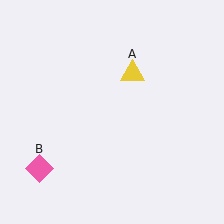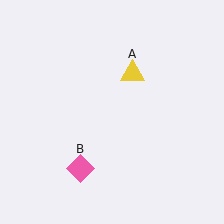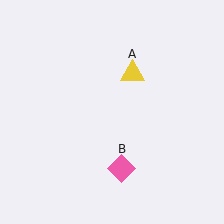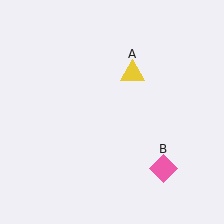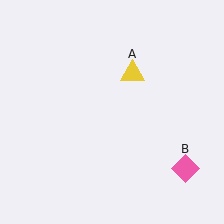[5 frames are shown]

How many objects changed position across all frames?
1 object changed position: pink diamond (object B).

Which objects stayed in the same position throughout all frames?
Yellow triangle (object A) remained stationary.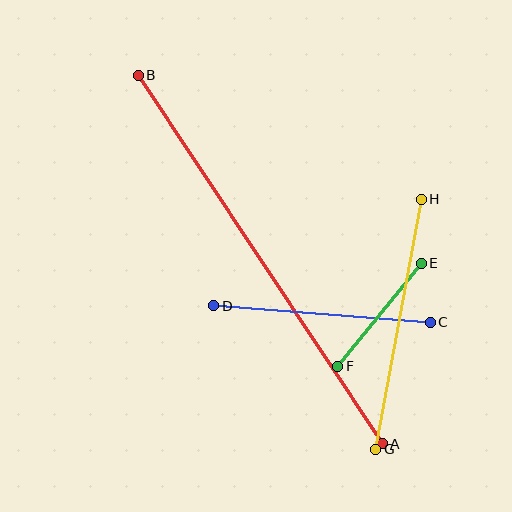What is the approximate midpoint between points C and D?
The midpoint is at approximately (322, 314) pixels.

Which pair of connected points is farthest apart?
Points A and B are farthest apart.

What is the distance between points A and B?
The distance is approximately 442 pixels.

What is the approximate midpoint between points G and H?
The midpoint is at approximately (399, 324) pixels.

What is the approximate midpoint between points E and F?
The midpoint is at approximately (379, 315) pixels.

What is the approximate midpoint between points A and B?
The midpoint is at approximately (260, 260) pixels.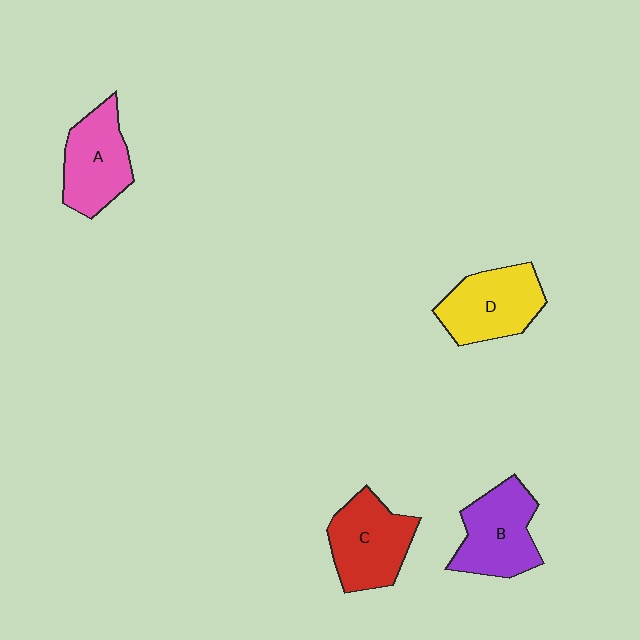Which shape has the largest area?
Shape B (purple).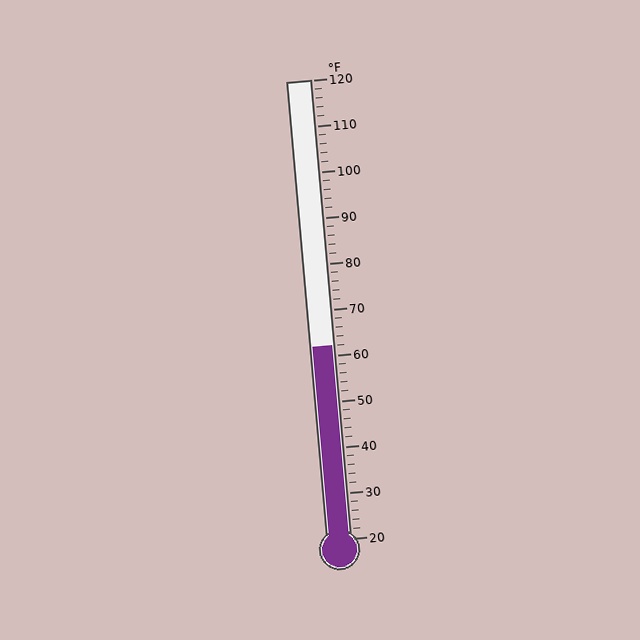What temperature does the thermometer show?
The thermometer shows approximately 62°F.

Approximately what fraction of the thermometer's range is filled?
The thermometer is filled to approximately 40% of its range.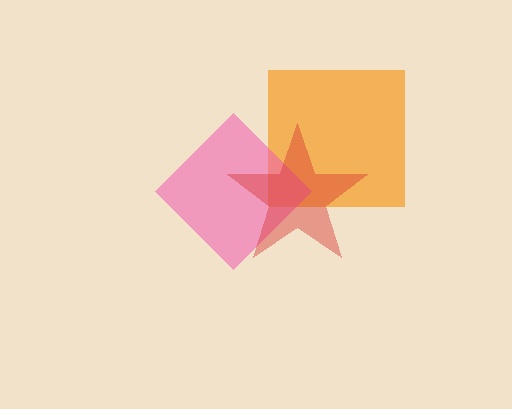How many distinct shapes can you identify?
There are 3 distinct shapes: an orange square, a pink diamond, a red star.